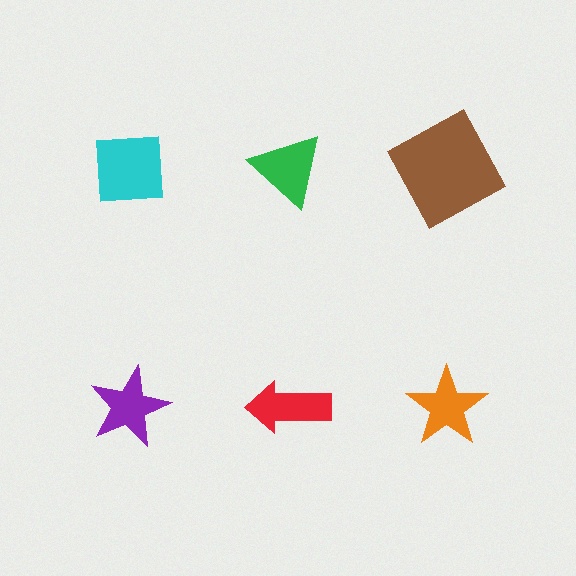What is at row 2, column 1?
A purple star.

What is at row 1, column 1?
A cyan square.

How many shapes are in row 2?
3 shapes.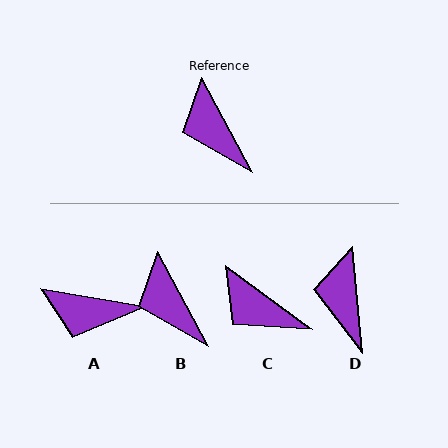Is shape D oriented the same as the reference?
No, it is off by about 23 degrees.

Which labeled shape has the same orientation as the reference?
B.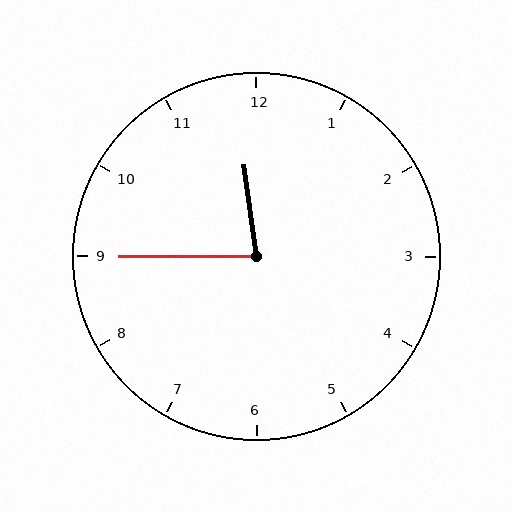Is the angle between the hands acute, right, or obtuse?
It is acute.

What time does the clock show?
11:45.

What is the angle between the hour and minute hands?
Approximately 82 degrees.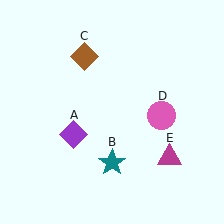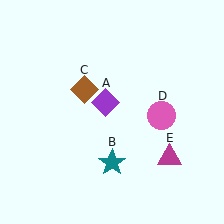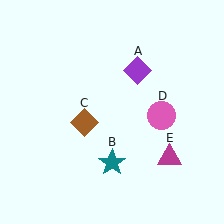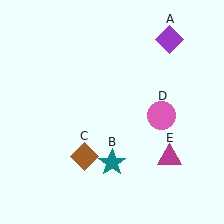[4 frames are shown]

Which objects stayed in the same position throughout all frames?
Teal star (object B) and pink circle (object D) and magenta triangle (object E) remained stationary.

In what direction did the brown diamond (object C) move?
The brown diamond (object C) moved down.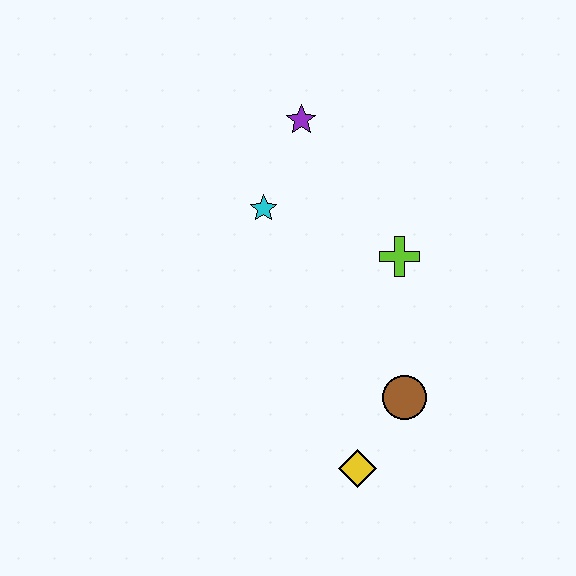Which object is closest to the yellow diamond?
The brown circle is closest to the yellow diamond.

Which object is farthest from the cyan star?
The yellow diamond is farthest from the cyan star.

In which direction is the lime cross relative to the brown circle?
The lime cross is above the brown circle.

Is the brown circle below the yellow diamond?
No